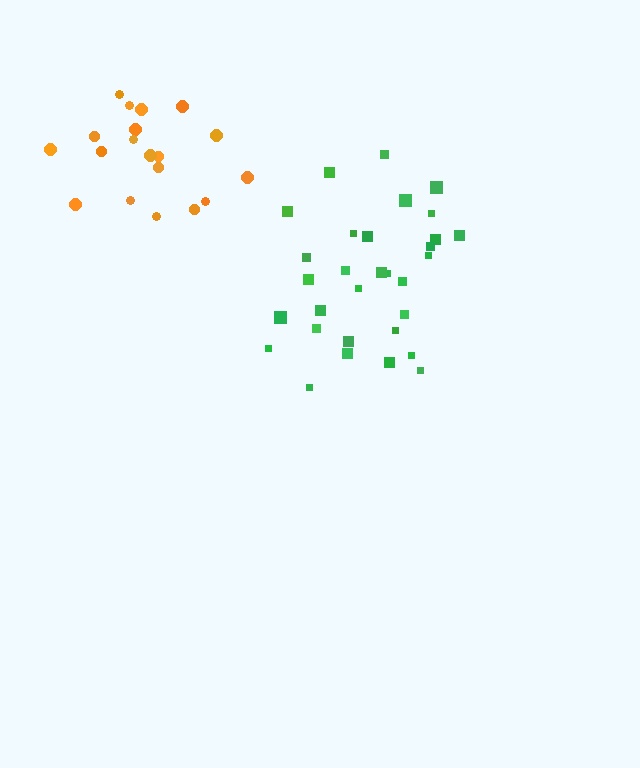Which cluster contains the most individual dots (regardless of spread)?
Green (31).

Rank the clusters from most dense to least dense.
green, orange.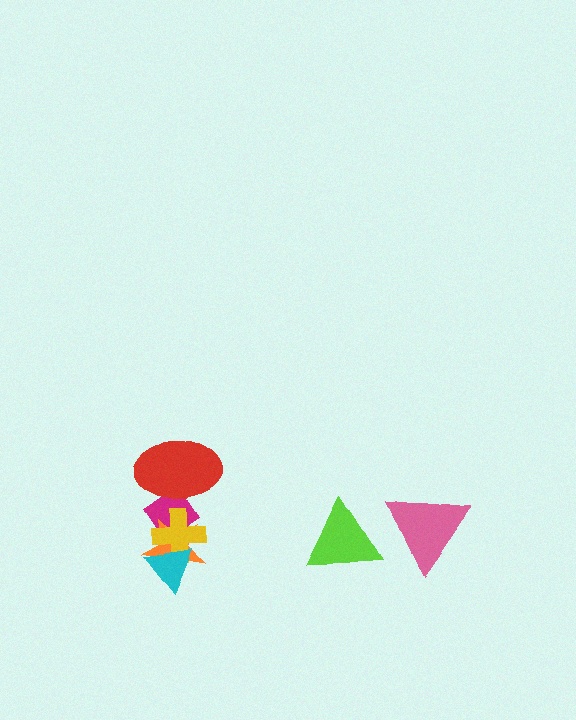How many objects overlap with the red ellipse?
1 object overlaps with the red ellipse.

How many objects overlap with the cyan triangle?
2 objects overlap with the cyan triangle.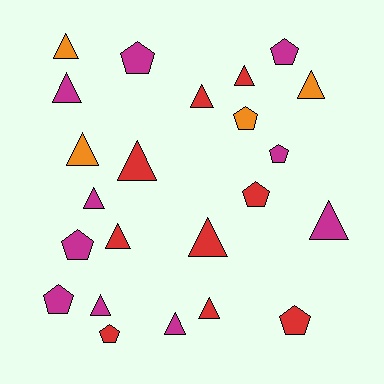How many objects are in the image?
There are 23 objects.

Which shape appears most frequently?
Triangle, with 14 objects.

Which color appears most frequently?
Magenta, with 10 objects.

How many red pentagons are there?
There are 3 red pentagons.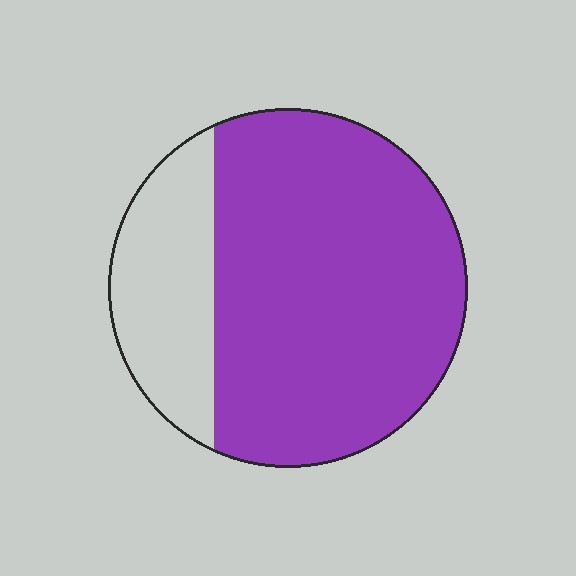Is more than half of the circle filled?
Yes.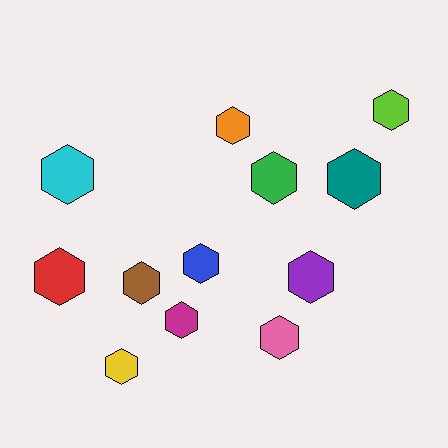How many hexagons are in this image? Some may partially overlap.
There are 12 hexagons.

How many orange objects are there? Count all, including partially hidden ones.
There is 1 orange object.